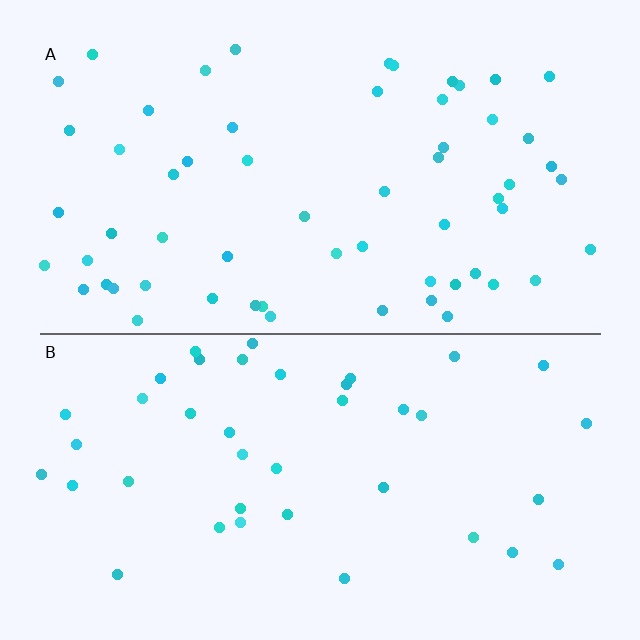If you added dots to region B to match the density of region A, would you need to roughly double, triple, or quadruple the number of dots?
Approximately double.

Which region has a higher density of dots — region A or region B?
A (the top).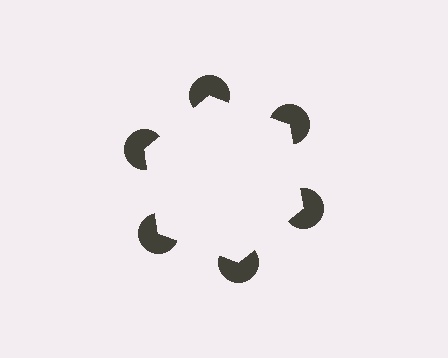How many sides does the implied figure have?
6 sides.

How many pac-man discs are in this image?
There are 6 — one at each vertex of the illusory hexagon.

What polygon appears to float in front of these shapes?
An illusory hexagon — its edges are inferred from the aligned wedge cuts in the pac-man discs, not physically drawn.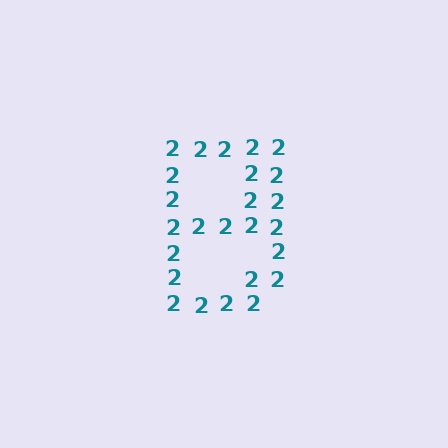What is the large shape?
The large shape is the letter B.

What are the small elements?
The small elements are digit 2's.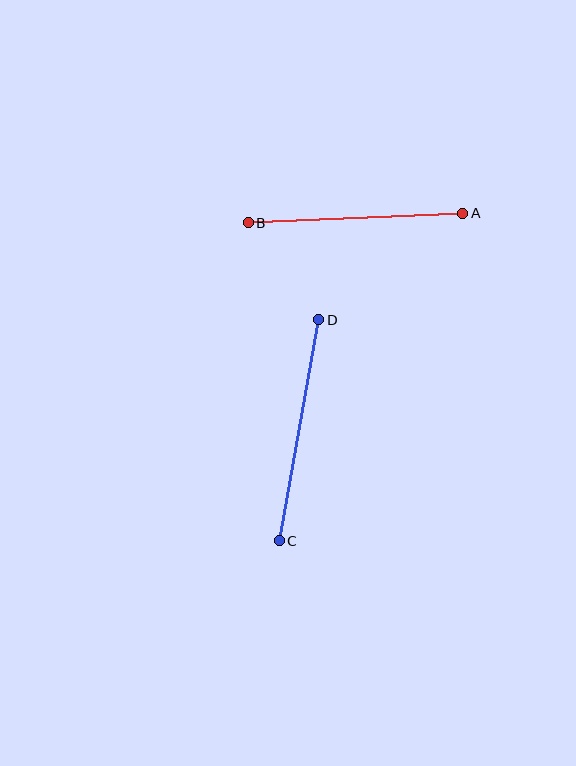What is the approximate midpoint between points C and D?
The midpoint is at approximately (299, 430) pixels.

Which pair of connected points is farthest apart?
Points C and D are farthest apart.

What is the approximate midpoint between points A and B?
The midpoint is at approximately (355, 218) pixels.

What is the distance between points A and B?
The distance is approximately 215 pixels.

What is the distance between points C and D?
The distance is approximately 224 pixels.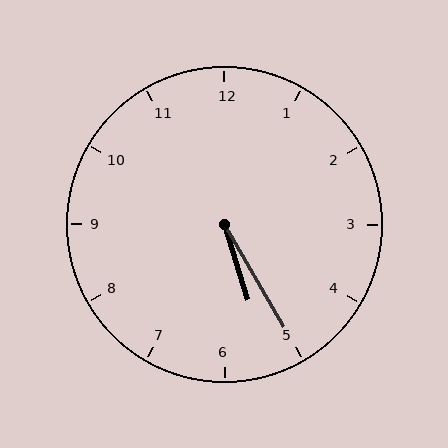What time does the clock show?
5:25.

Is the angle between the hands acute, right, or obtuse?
It is acute.